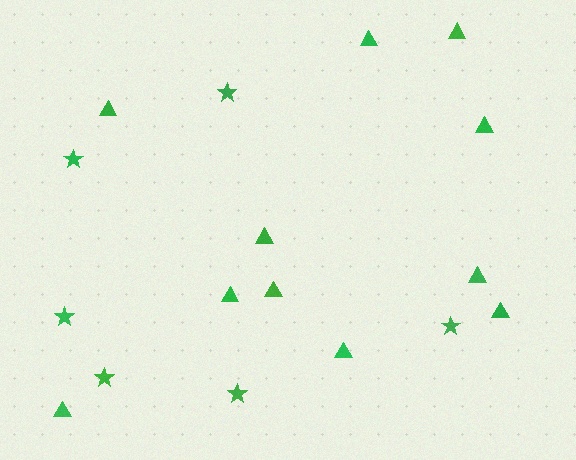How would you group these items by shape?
There are 2 groups: one group of triangles (11) and one group of stars (6).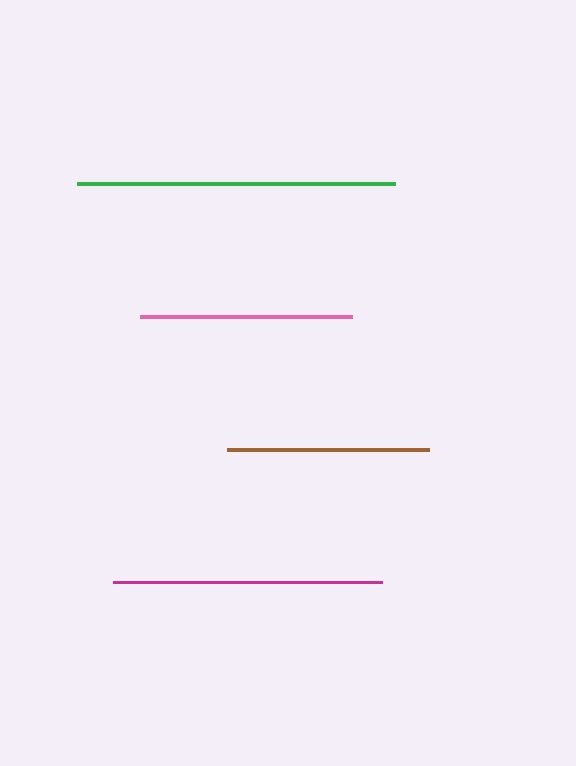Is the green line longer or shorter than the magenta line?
The green line is longer than the magenta line.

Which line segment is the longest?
The green line is the longest at approximately 319 pixels.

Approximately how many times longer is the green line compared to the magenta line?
The green line is approximately 1.2 times the length of the magenta line.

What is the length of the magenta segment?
The magenta segment is approximately 269 pixels long.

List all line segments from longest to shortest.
From longest to shortest: green, magenta, pink, brown.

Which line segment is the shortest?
The brown line is the shortest at approximately 202 pixels.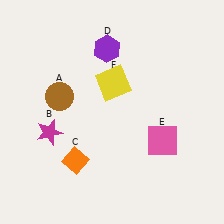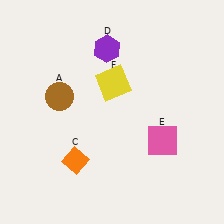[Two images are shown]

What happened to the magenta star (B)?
The magenta star (B) was removed in Image 2. It was in the bottom-left area of Image 1.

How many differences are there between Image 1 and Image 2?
There is 1 difference between the two images.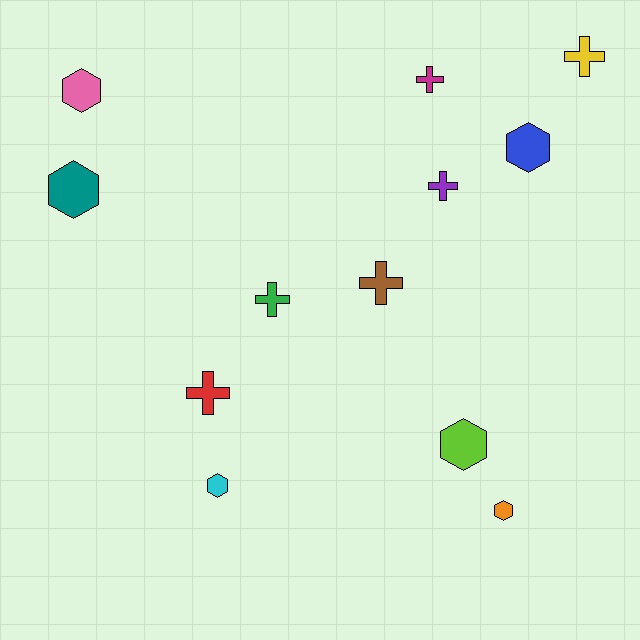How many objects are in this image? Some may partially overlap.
There are 12 objects.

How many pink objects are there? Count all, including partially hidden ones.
There is 1 pink object.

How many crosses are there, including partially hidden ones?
There are 6 crosses.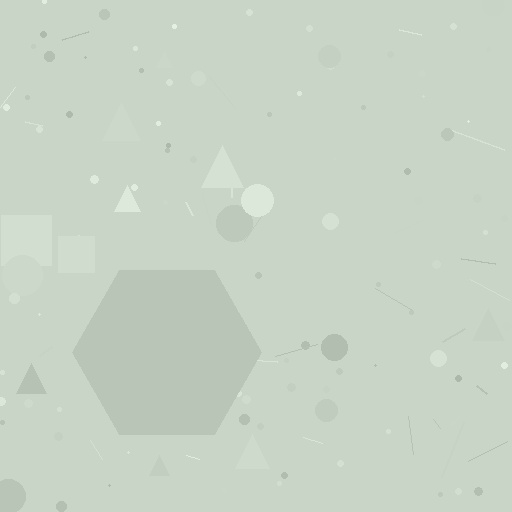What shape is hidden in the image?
A hexagon is hidden in the image.